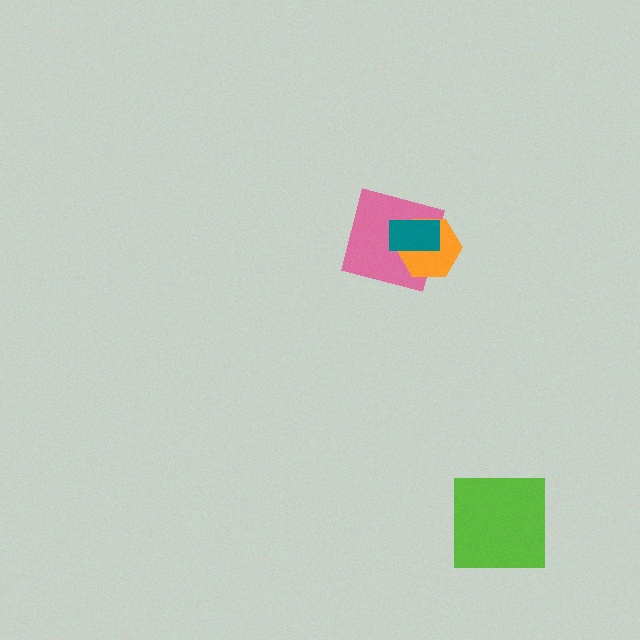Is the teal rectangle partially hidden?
No, no other shape covers it.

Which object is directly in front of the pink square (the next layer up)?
The orange hexagon is directly in front of the pink square.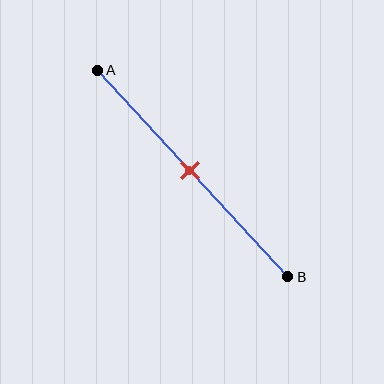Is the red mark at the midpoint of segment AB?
Yes, the mark is approximately at the midpoint.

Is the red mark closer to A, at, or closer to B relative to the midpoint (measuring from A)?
The red mark is approximately at the midpoint of segment AB.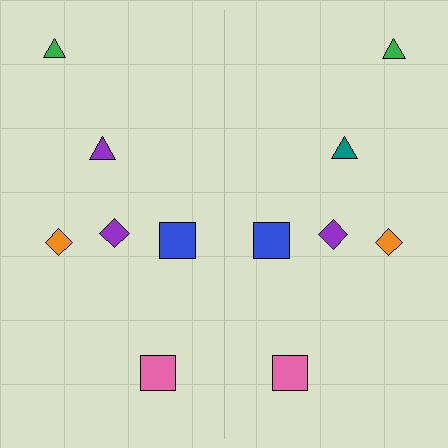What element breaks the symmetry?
The teal triangle on the right side breaks the symmetry — its mirror counterpart is purple.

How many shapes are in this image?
There are 12 shapes in this image.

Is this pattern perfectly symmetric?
No, the pattern is not perfectly symmetric. The teal triangle on the right side breaks the symmetry — its mirror counterpart is purple.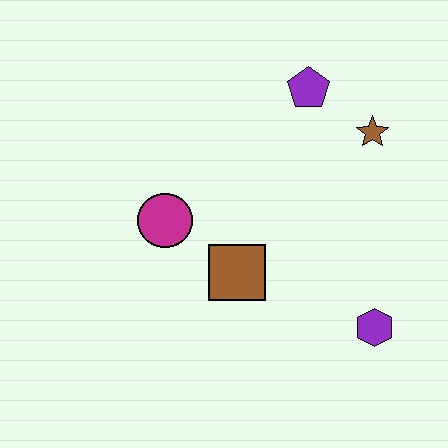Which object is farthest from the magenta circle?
The purple hexagon is farthest from the magenta circle.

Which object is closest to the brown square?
The magenta circle is closest to the brown square.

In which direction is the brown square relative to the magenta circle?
The brown square is to the right of the magenta circle.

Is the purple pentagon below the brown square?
No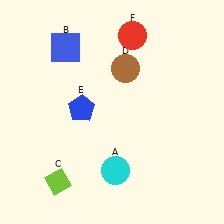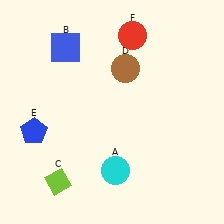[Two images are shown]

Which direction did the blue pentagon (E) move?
The blue pentagon (E) moved left.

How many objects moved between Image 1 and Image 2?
1 object moved between the two images.